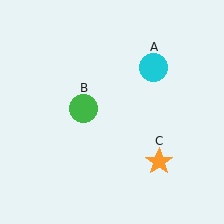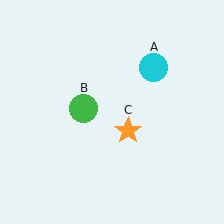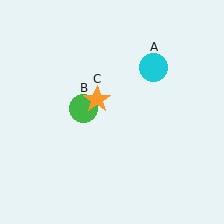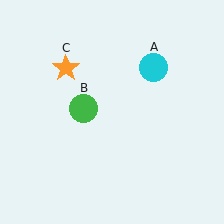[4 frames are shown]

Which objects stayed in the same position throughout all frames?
Cyan circle (object A) and green circle (object B) remained stationary.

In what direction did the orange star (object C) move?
The orange star (object C) moved up and to the left.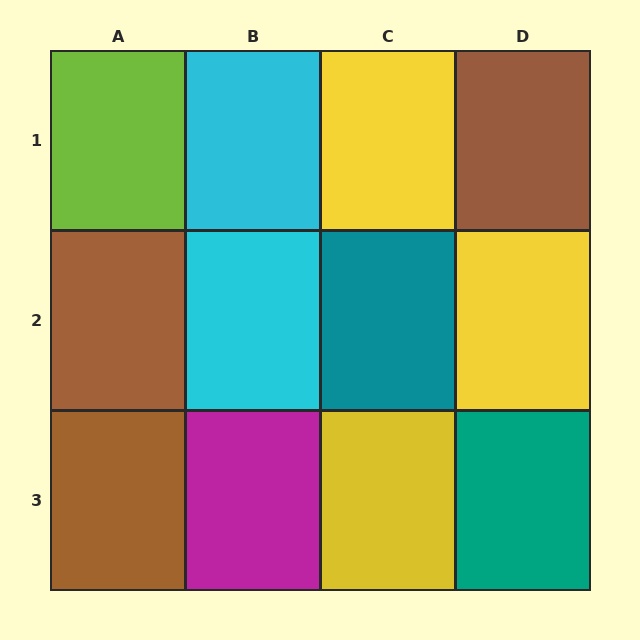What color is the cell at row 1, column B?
Cyan.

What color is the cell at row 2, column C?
Teal.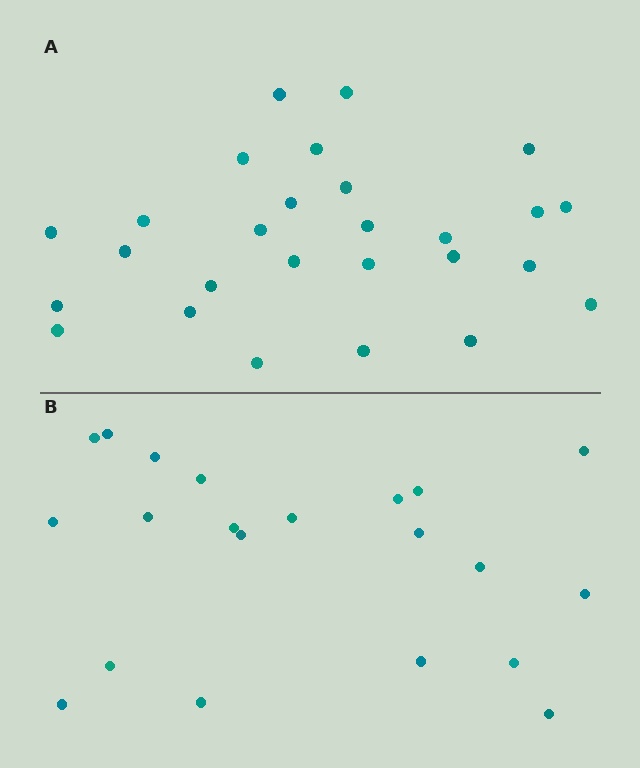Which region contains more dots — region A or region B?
Region A (the top region) has more dots.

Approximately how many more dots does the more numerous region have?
Region A has about 6 more dots than region B.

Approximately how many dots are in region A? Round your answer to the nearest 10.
About 30 dots. (The exact count is 27, which rounds to 30.)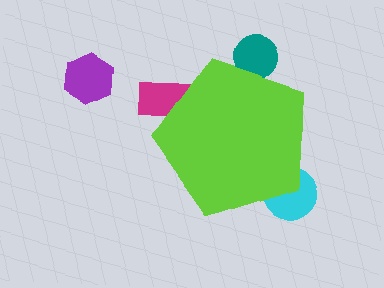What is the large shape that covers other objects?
A lime pentagon.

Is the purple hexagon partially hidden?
No, the purple hexagon is fully visible.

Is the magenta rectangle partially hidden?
Yes, the magenta rectangle is partially hidden behind the lime pentagon.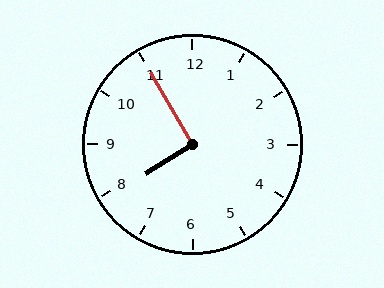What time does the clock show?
7:55.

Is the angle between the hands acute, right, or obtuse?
It is right.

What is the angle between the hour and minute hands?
Approximately 92 degrees.